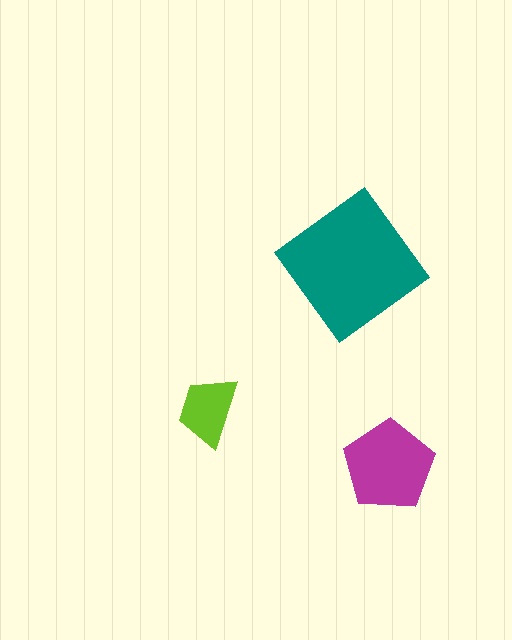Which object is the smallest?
The lime trapezoid.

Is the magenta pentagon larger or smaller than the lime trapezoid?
Larger.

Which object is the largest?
The teal diamond.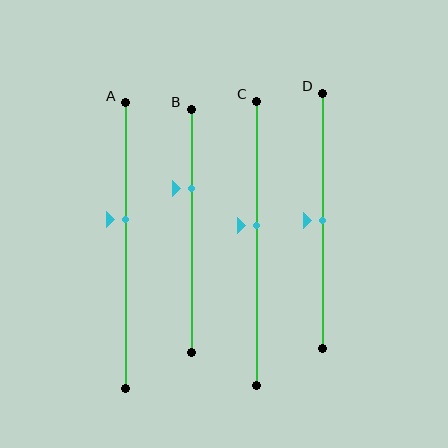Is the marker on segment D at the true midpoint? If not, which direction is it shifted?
Yes, the marker on segment D is at the true midpoint.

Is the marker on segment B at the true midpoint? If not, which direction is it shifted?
No, the marker on segment B is shifted upward by about 17% of the segment length.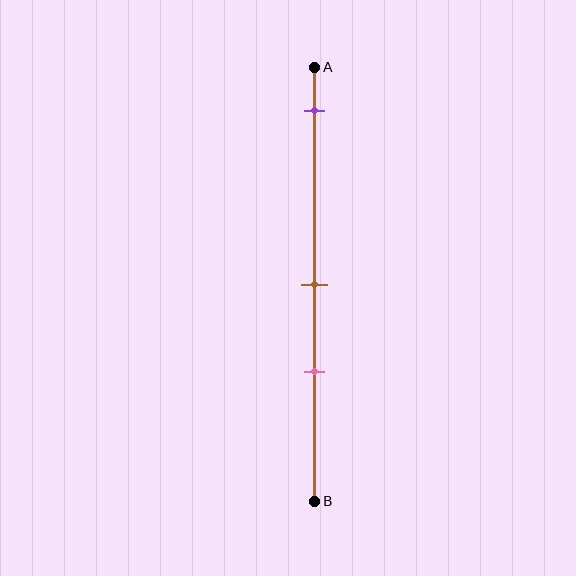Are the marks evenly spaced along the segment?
No, the marks are not evenly spaced.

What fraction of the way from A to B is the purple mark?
The purple mark is approximately 10% (0.1) of the way from A to B.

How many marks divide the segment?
There are 3 marks dividing the segment.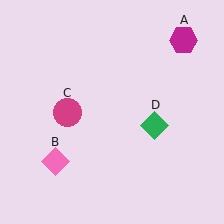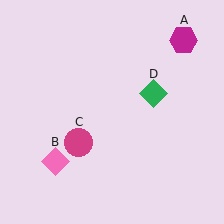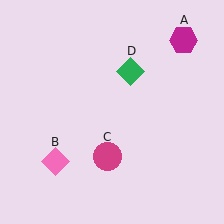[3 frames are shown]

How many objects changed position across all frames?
2 objects changed position: magenta circle (object C), green diamond (object D).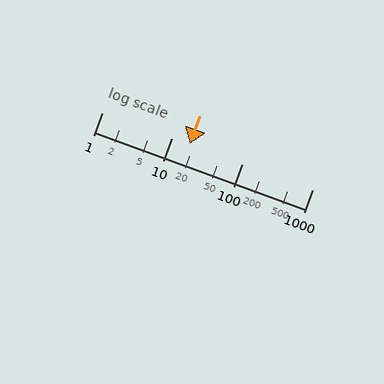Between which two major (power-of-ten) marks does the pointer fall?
The pointer is between 10 and 100.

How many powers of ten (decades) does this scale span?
The scale spans 3 decades, from 1 to 1000.